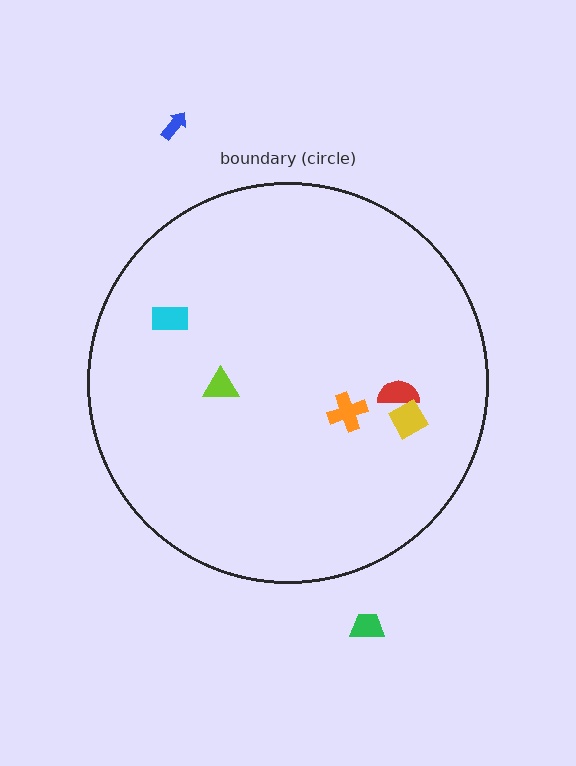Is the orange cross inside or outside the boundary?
Inside.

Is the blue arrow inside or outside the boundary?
Outside.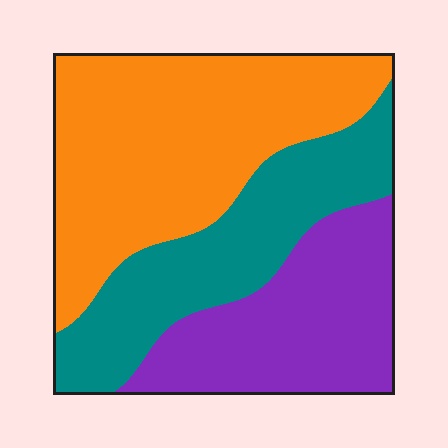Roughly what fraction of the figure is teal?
Teal covers around 30% of the figure.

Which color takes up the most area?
Orange, at roughly 45%.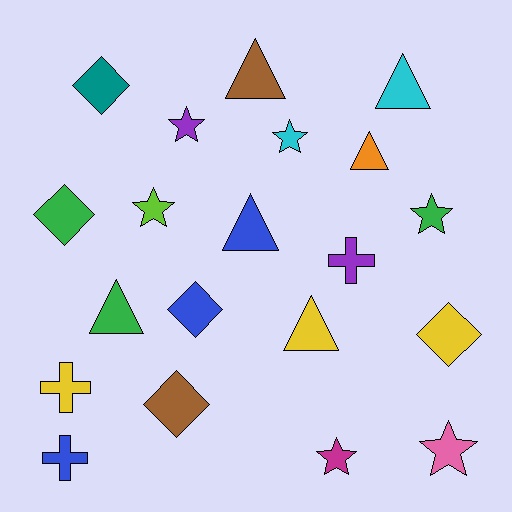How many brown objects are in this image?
There are 2 brown objects.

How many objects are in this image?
There are 20 objects.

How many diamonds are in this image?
There are 5 diamonds.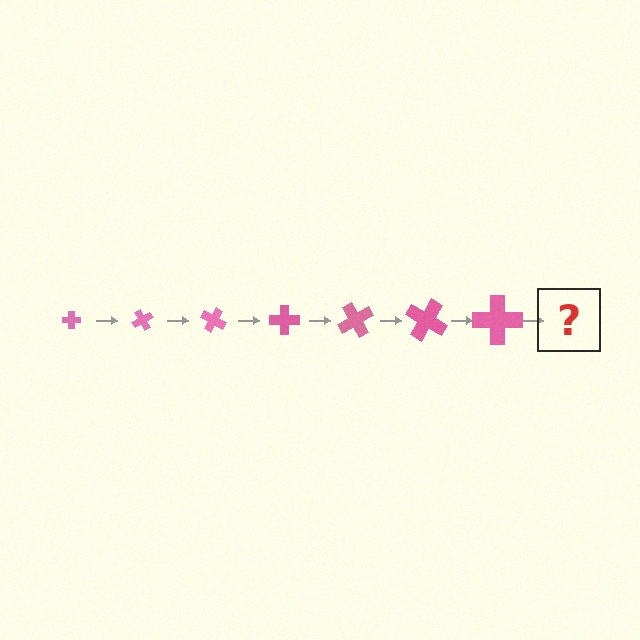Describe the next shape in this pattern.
It should be a cross, larger than the previous one and rotated 420 degrees from the start.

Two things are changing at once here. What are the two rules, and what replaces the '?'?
The two rules are that the cross grows larger each step and it rotates 60 degrees each step. The '?' should be a cross, larger than the previous one and rotated 420 degrees from the start.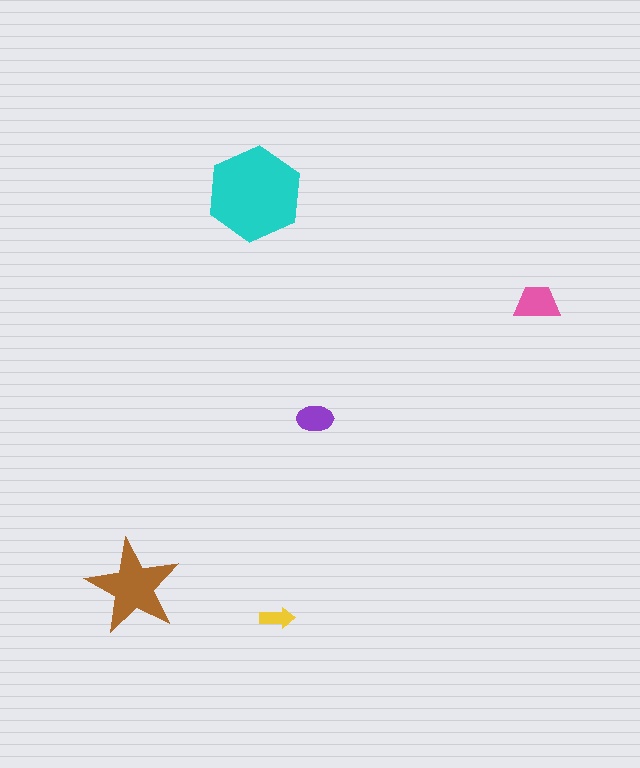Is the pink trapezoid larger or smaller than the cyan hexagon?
Smaller.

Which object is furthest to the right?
The pink trapezoid is rightmost.